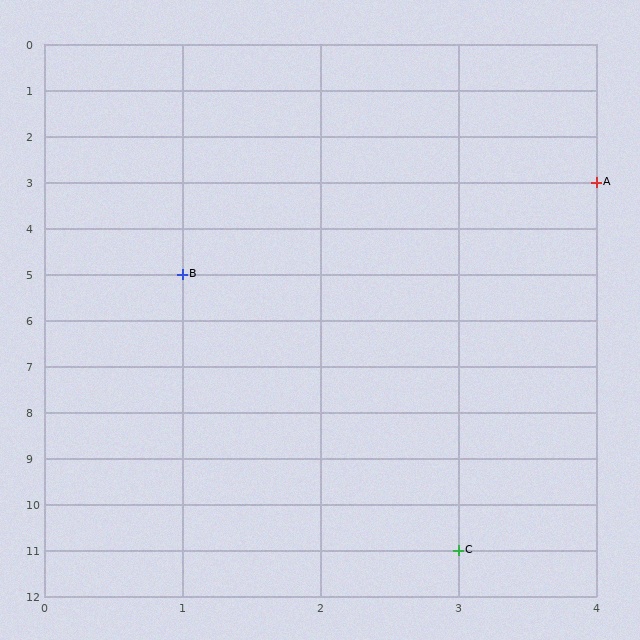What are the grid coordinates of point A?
Point A is at grid coordinates (4, 3).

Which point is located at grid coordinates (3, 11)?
Point C is at (3, 11).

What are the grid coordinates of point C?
Point C is at grid coordinates (3, 11).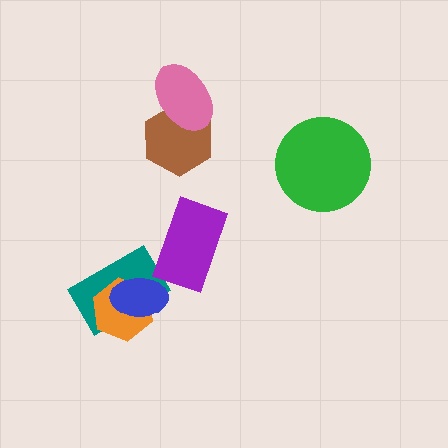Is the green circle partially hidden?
No, no other shape covers it.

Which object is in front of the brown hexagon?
The pink ellipse is in front of the brown hexagon.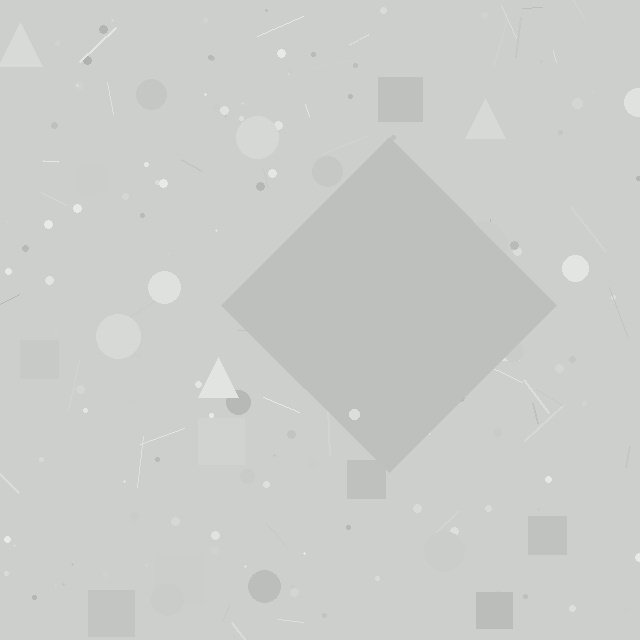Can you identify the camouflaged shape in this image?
The camouflaged shape is a diamond.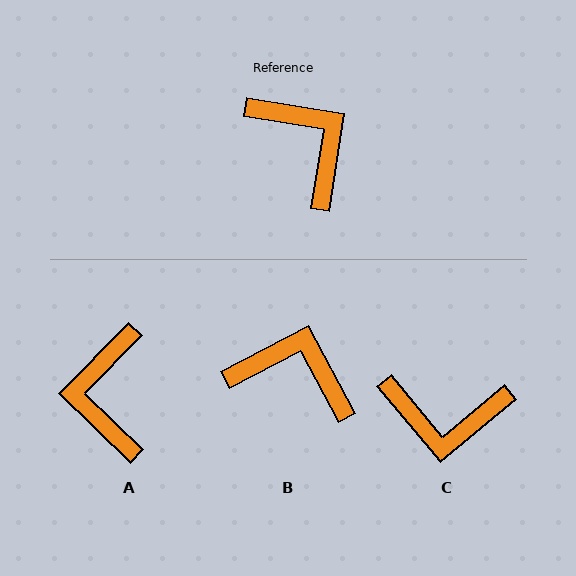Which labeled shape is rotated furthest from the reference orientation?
A, about 145 degrees away.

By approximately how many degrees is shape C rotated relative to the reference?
Approximately 131 degrees clockwise.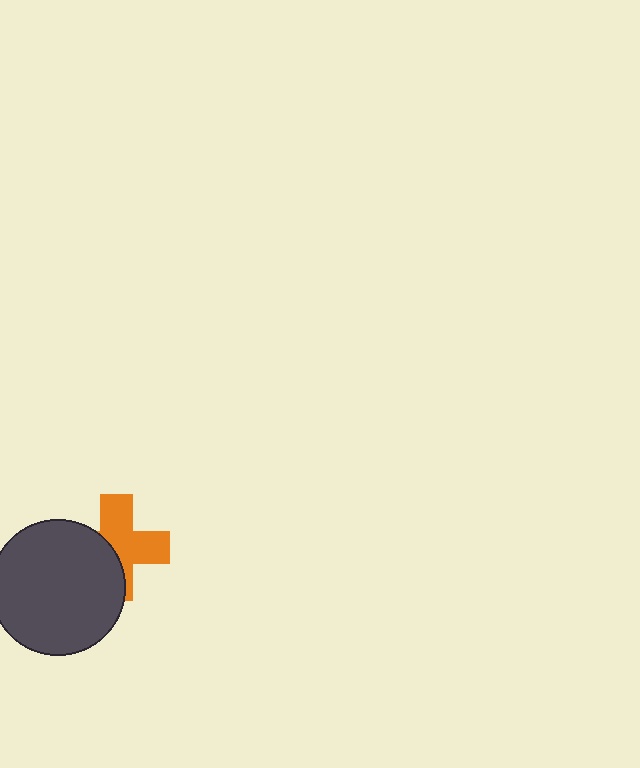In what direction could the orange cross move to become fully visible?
The orange cross could move right. That would shift it out from behind the dark gray circle entirely.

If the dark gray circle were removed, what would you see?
You would see the complete orange cross.